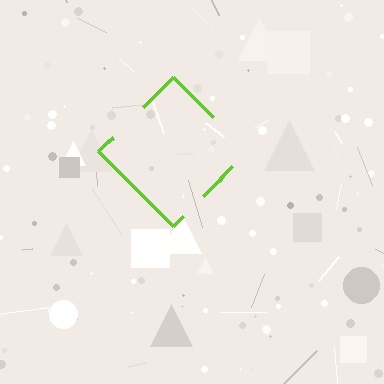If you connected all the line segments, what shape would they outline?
They would outline a diamond.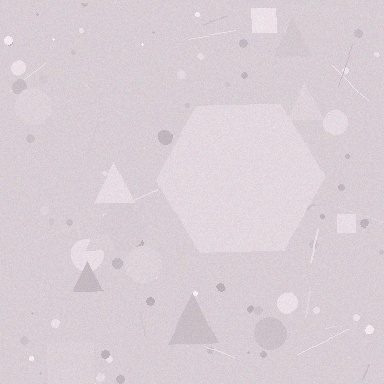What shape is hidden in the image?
A hexagon is hidden in the image.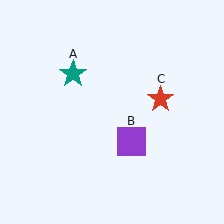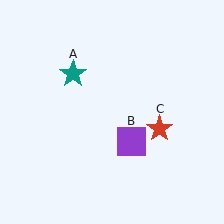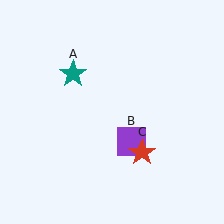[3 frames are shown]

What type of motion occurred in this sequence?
The red star (object C) rotated clockwise around the center of the scene.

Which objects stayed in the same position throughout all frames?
Teal star (object A) and purple square (object B) remained stationary.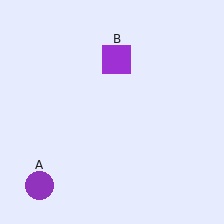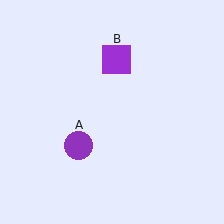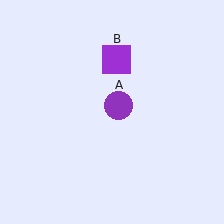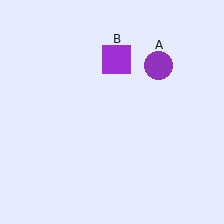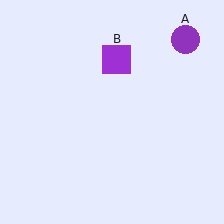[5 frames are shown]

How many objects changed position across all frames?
1 object changed position: purple circle (object A).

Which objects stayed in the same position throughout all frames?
Purple square (object B) remained stationary.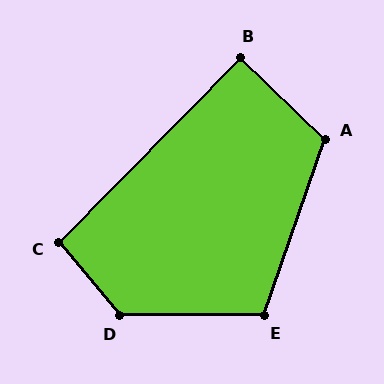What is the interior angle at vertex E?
Approximately 109 degrees (obtuse).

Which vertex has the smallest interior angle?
B, at approximately 90 degrees.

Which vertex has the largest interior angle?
D, at approximately 130 degrees.